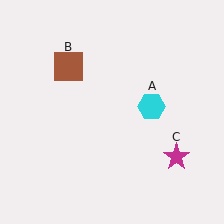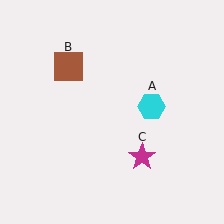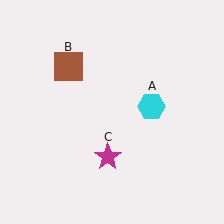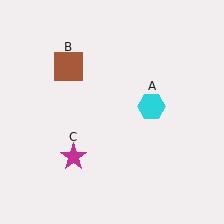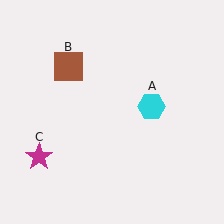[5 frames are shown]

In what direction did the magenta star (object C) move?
The magenta star (object C) moved left.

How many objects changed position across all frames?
1 object changed position: magenta star (object C).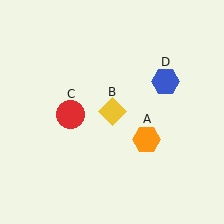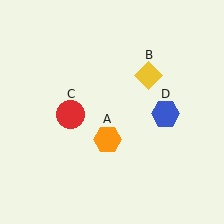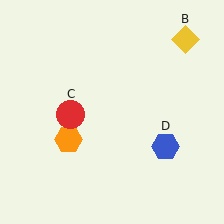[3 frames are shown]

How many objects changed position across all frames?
3 objects changed position: orange hexagon (object A), yellow diamond (object B), blue hexagon (object D).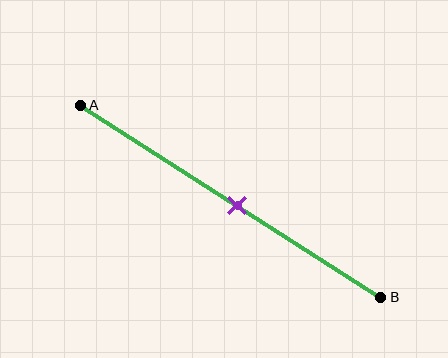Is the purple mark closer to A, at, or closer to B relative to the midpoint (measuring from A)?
The purple mark is approximately at the midpoint of segment AB.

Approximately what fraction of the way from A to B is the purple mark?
The purple mark is approximately 50% of the way from A to B.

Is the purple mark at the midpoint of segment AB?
Yes, the mark is approximately at the midpoint.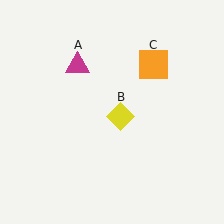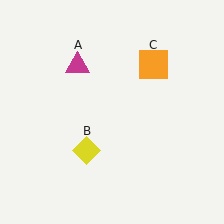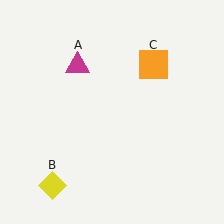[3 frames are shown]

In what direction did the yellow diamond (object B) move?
The yellow diamond (object B) moved down and to the left.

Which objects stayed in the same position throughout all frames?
Magenta triangle (object A) and orange square (object C) remained stationary.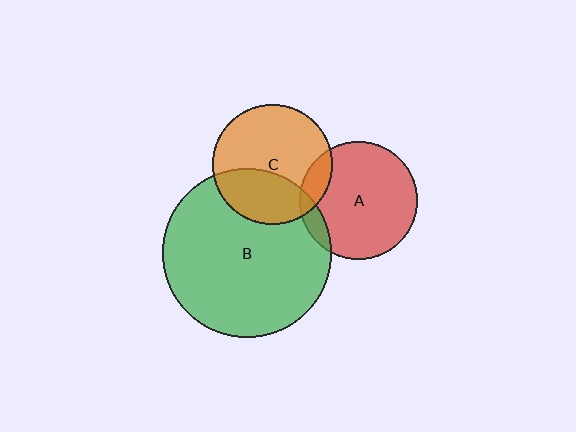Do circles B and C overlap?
Yes.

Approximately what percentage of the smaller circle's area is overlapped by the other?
Approximately 35%.